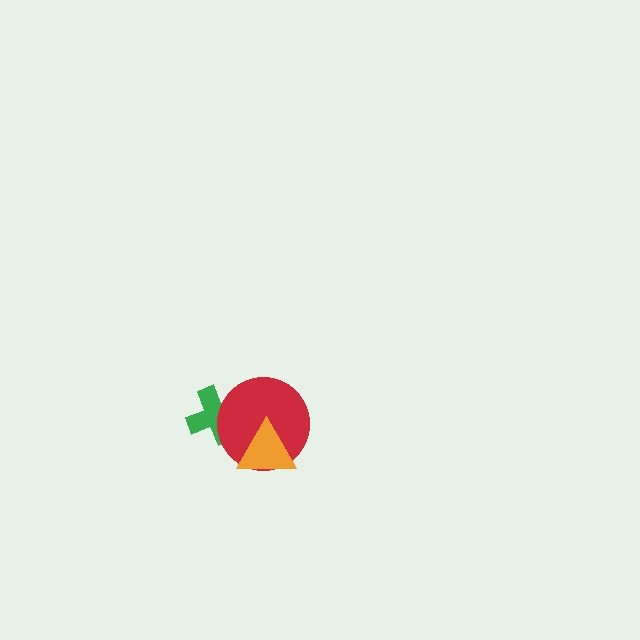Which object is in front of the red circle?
The orange triangle is in front of the red circle.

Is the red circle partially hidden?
Yes, it is partially covered by another shape.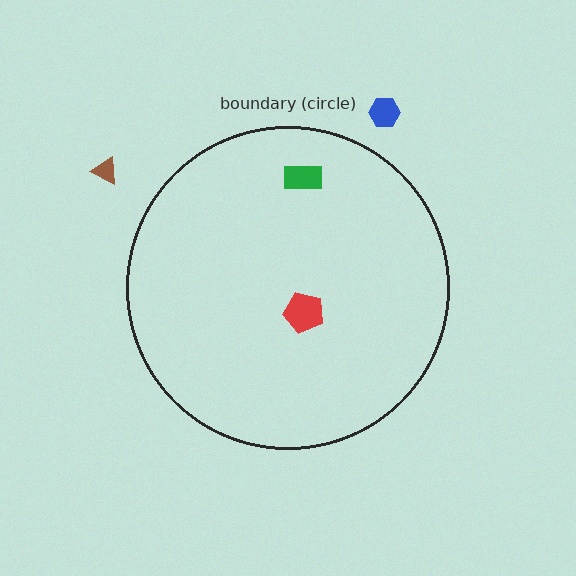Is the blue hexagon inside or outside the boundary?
Outside.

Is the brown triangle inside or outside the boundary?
Outside.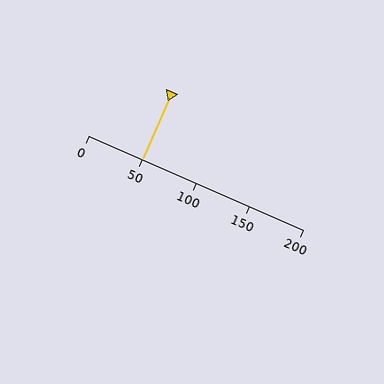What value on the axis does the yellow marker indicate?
The marker indicates approximately 50.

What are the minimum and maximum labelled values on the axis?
The axis runs from 0 to 200.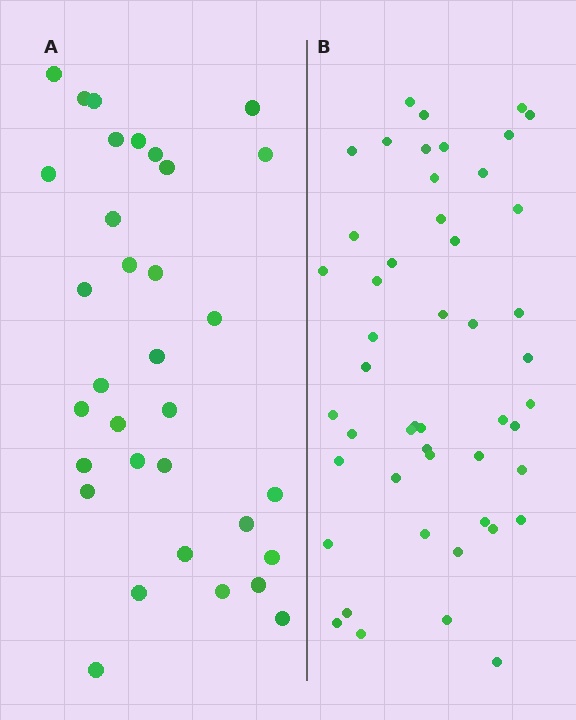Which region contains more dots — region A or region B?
Region B (the right region) has more dots.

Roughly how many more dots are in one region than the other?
Region B has approximately 15 more dots than region A.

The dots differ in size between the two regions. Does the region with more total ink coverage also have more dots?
No. Region A has more total ink coverage because its dots are larger, but region B actually contains more individual dots. Total area can be misleading — the number of items is what matters here.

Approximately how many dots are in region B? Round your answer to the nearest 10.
About 50 dots. (The exact count is 49, which rounds to 50.)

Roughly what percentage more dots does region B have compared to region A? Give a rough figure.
About 50% more.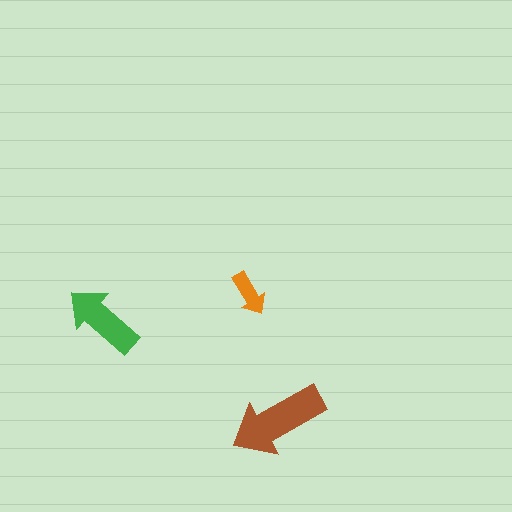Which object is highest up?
The orange arrow is topmost.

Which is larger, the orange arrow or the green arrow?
The green one.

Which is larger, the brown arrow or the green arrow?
The brown one.